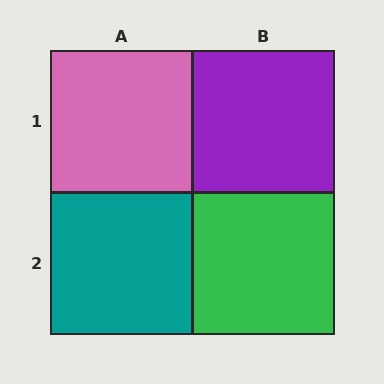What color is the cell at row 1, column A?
Pink.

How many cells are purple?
1 cell is purple.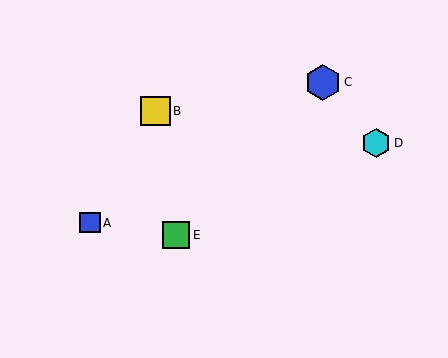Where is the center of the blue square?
The center of the blue square is at (90, 223).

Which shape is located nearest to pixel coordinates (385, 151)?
The cyan hexagon (labeled D) at (376, 143) is nearest to that location.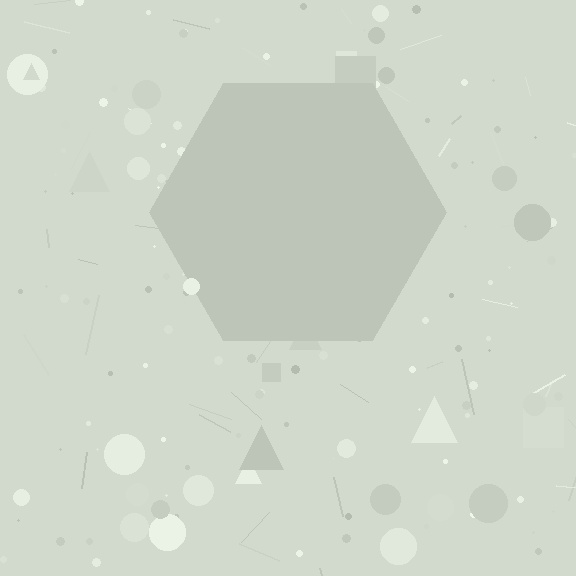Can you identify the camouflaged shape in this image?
The camouflaged shape is a hexagon.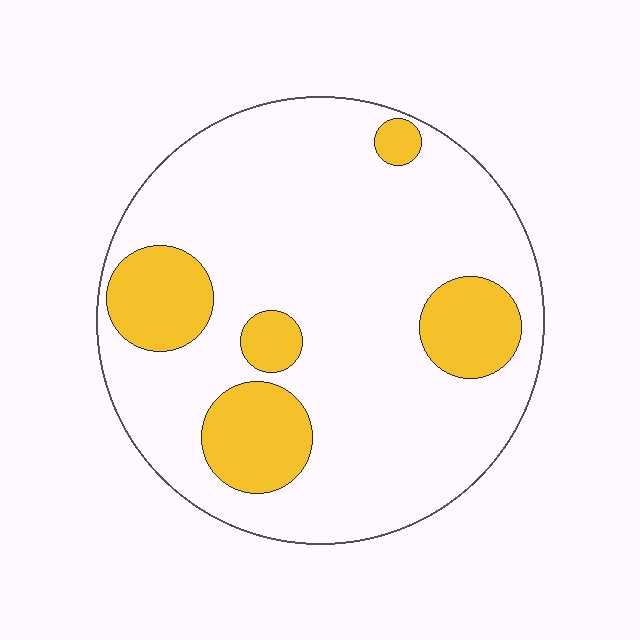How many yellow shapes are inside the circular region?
5.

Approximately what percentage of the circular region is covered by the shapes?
Approximately 20%.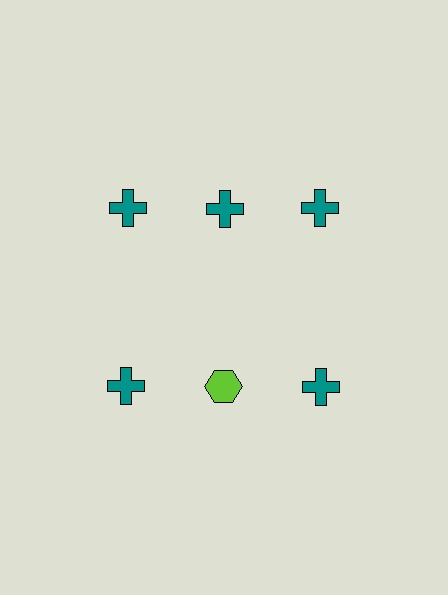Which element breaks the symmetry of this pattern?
The lime hexagon in the second row, second from left column breaks the symmetry. All other shapes are teal crosses.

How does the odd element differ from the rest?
It differs in both color (lime instead of teal) and shape (hexagon instead of cross).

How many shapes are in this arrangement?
There are 6 shapes arranged in a grid pattern.